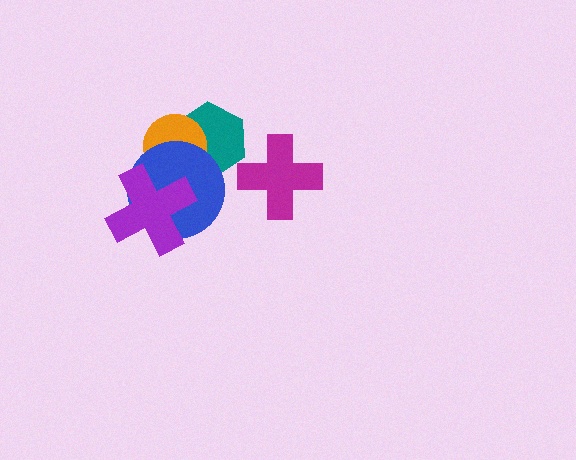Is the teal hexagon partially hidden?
Yes, it is partially covered by another shape.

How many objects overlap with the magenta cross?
0 objects overlap with the magenta cross.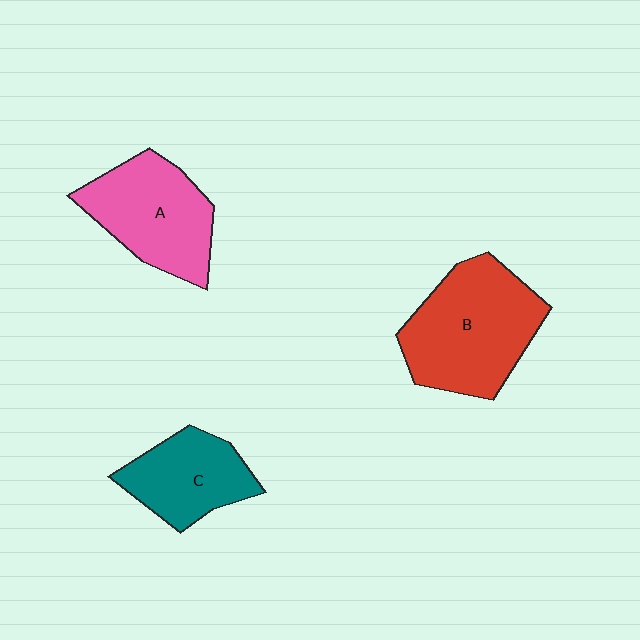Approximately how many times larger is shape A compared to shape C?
Approximately 1.3 times.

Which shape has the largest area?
Shape B (red).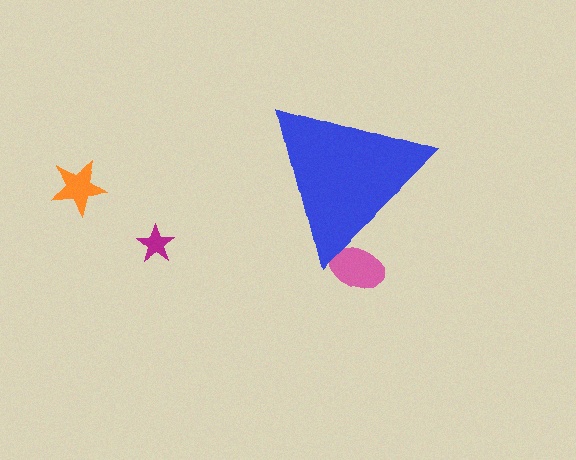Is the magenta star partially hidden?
No, the magenta star is fully visible.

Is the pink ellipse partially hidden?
Yes, the pink ellipse is partially hidden behind the blue triangle.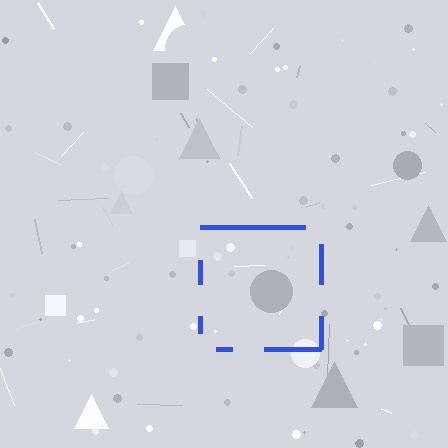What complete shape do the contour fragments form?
The contour fragments form a square.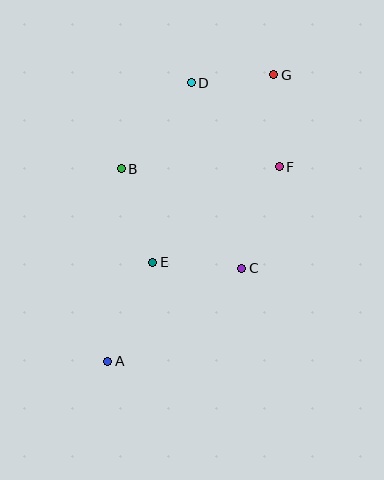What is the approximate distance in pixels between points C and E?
The distance between C and E is approximately 89 pixels.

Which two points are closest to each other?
Points D and G are closest to each other.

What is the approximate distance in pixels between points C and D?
The distance between C and D is approximately 192 pixels.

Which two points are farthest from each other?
Points A and G are farthest from each other.